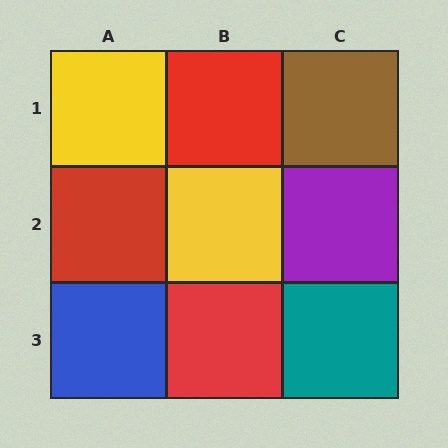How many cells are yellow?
2 cells are yellow.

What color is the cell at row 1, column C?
Brown.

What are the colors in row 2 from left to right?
Red, yellow, purple.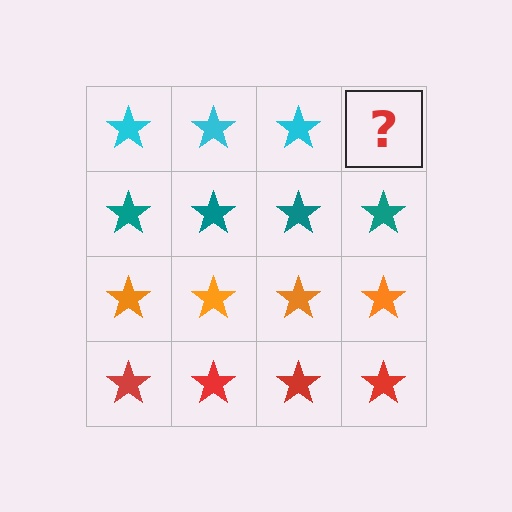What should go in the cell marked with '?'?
The missing cell should contain a cyan star.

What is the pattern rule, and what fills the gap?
The rule is that each row has a consistent color. The gap should be filled with a cyan star.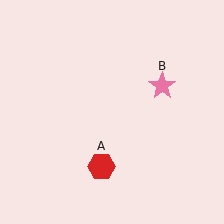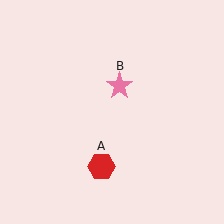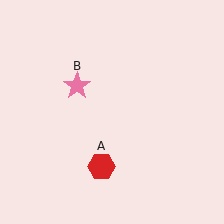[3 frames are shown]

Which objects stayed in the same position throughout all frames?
Red hexagon (object A) remained stationary.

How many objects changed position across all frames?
1 object changed position: pink star (object B).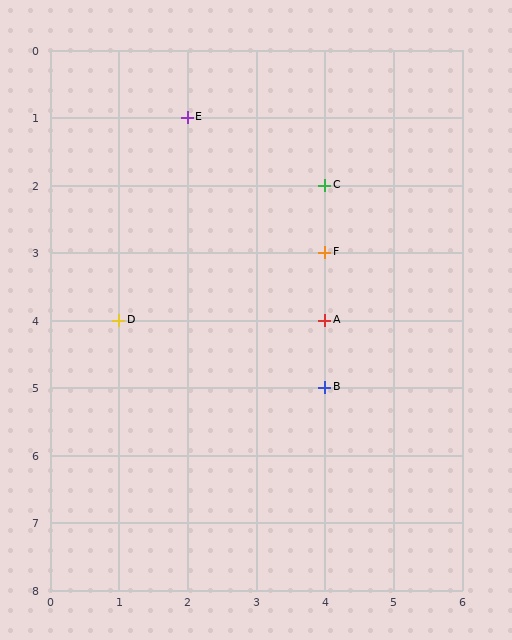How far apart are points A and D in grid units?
Points A and D are 3 columns apart.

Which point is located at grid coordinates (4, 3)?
Point F is at (4, 3).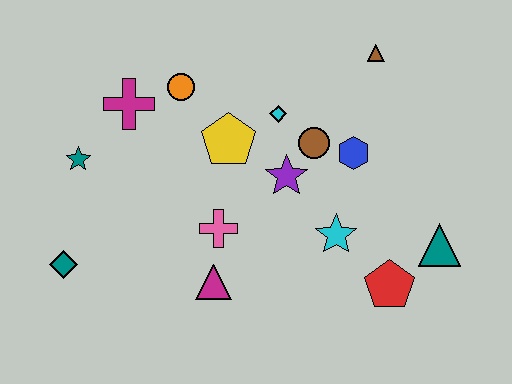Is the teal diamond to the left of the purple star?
Yes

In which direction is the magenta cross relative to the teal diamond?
The magenta cross is above the teal diamond.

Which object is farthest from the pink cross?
The brown triangle is farthest from the pink cross.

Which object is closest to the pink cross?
The magenta triangle is closest to the pink cross.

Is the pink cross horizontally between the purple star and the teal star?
Yes